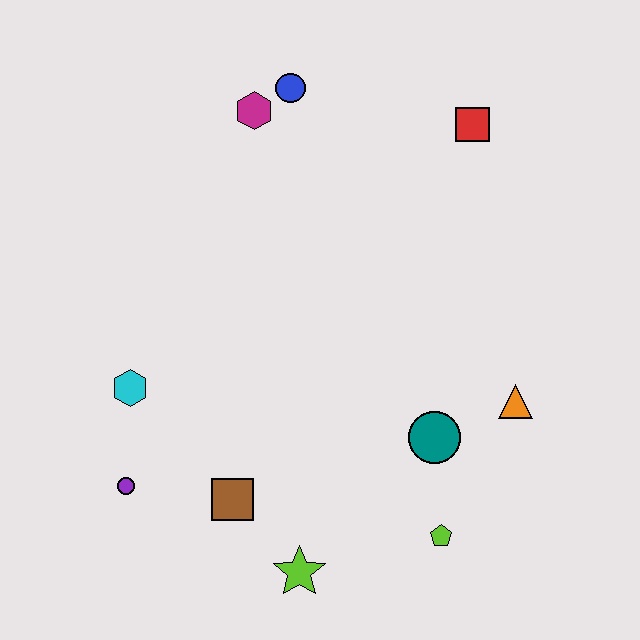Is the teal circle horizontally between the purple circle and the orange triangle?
Yes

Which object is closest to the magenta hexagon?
The blue circle is closest to the magenta hexagon.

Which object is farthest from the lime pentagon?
The blue circle is farthest from the lime pentagon.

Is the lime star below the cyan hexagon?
Yes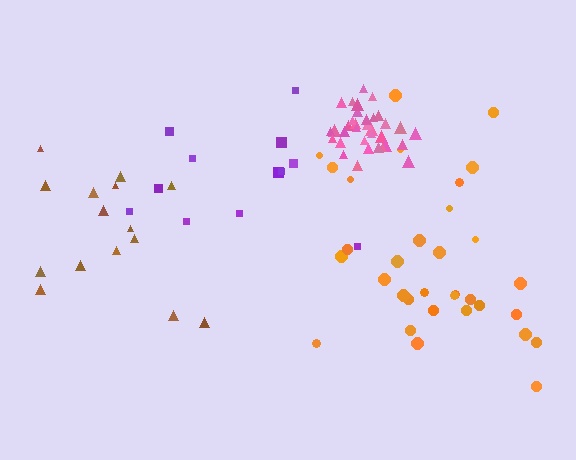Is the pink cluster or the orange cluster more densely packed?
Pink.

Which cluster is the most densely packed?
Pink.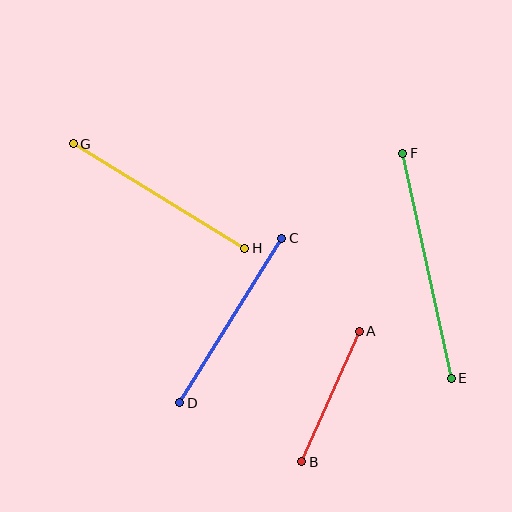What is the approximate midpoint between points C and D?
The midpoint is at approximately (231, 320) pixels.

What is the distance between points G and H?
The distance is approximately 201 pixels.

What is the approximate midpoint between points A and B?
The midpoint is at approximately (330, 397) pixels.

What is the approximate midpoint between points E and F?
The midpoint is at approximately (427, 266) pixels.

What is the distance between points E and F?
The distance is approximately 230 pixels.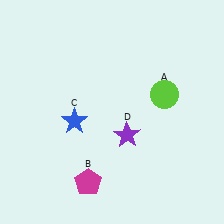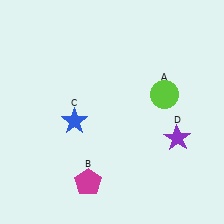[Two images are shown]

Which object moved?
The purple star (D) moved right.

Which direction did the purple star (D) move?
The purple star (D) moved right.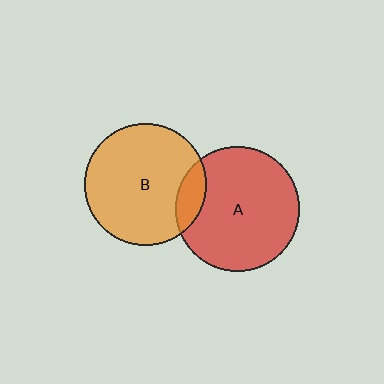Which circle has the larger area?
Circle A (red).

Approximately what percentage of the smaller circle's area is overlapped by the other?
Approximately 15%.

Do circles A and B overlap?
Yes.